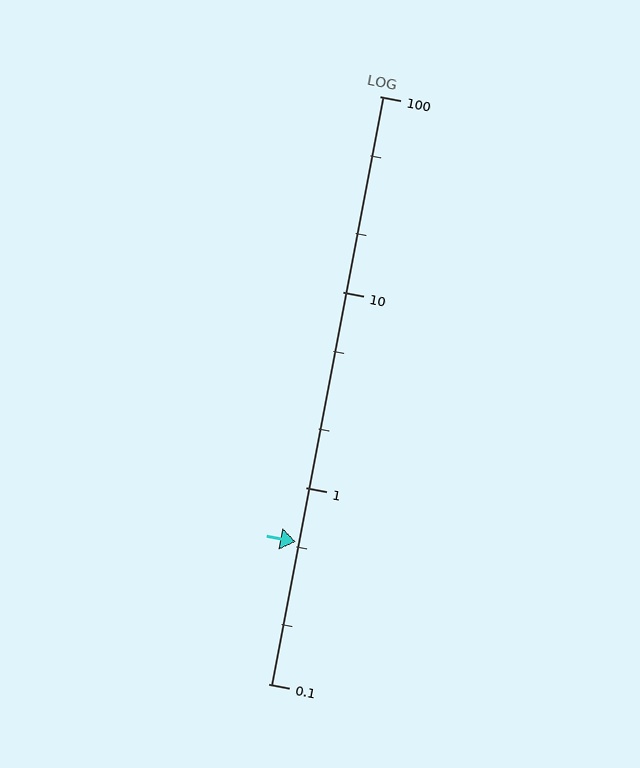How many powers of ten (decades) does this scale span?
The scale spans 3 decades, from 0.1 to 100.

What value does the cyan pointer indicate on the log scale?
The pointer indicates approximately 0.53.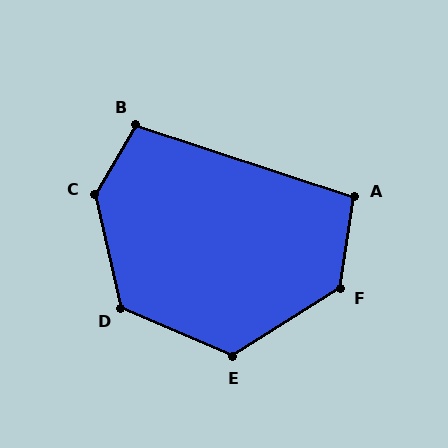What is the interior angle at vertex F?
Approximately 131 degrees (obtuse).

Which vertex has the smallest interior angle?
A, at approximately 100 degrees.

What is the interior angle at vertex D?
Approximately 127 degrees (obtuse).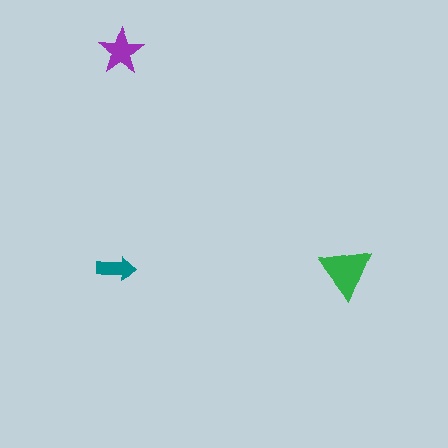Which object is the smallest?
The teal arrow.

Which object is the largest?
The green triangle.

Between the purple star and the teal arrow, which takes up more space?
The purple star.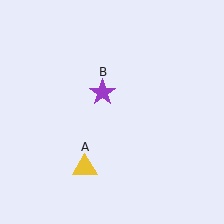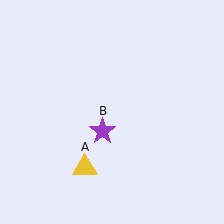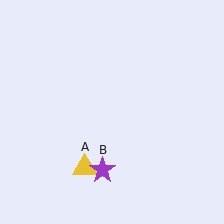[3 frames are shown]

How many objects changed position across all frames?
1 object changed position: purple star (object B).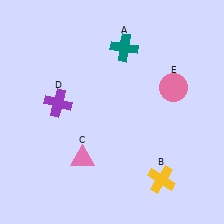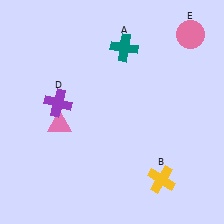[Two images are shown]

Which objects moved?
The objects that moved are: the pink triangle (C), the pink circle (E).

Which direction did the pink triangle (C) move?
The pink triangle (C) moved up.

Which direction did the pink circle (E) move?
The pink circle (E) moved up.